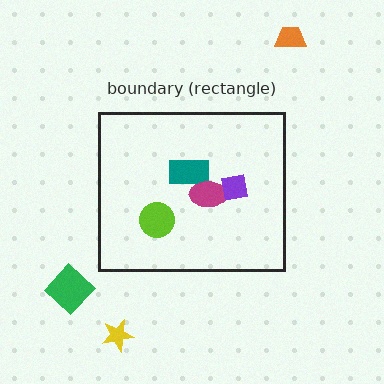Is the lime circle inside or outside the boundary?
Inside.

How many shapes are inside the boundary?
4 inside, 3 outside.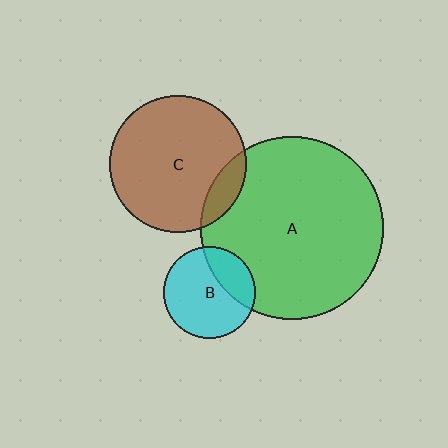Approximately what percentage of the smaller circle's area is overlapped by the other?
Approximately 30%.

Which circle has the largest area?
Circle A (green).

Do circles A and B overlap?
Yes.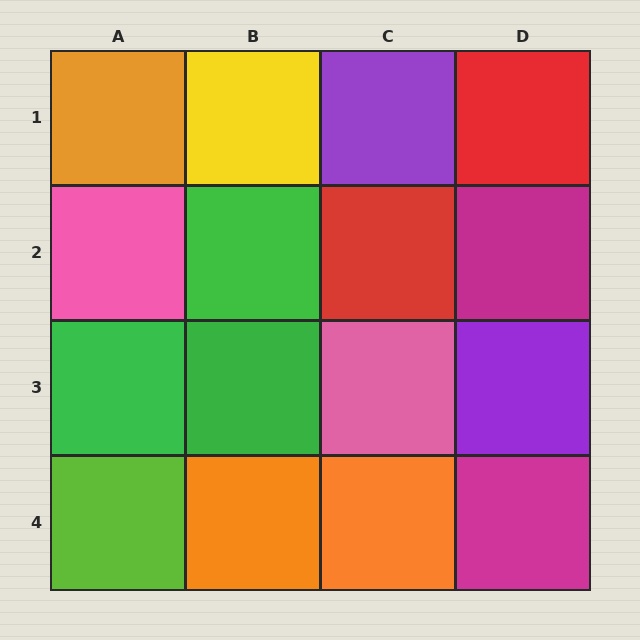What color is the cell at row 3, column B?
Green.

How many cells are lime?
1 cell is lime.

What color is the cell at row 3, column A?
Green.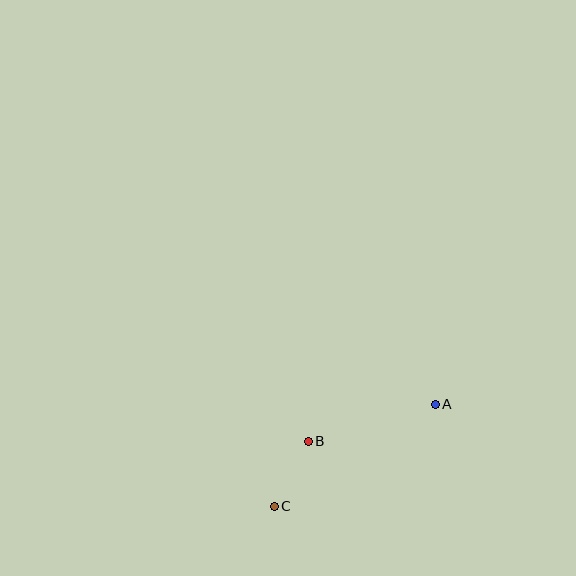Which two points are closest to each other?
Points B and C are closest to each other.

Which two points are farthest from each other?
Points A and C are farthest from each other.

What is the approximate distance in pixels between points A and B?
The distance between A and B is approximately 132 pixels.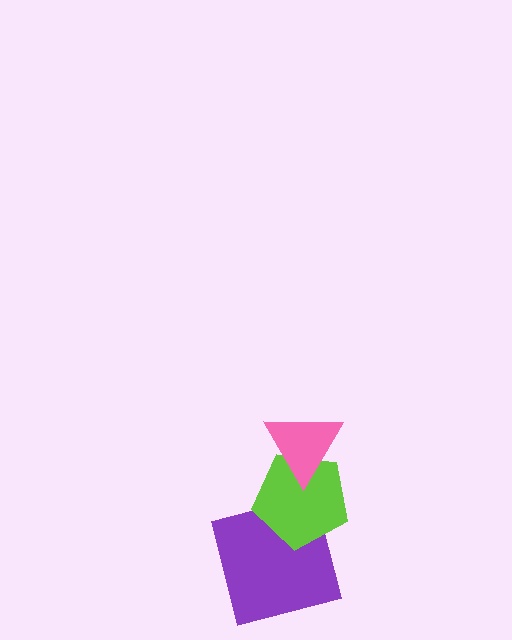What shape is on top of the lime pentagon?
The pink triangle is on top of the lime pentagon.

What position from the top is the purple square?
The purple square is 3rd from the top.